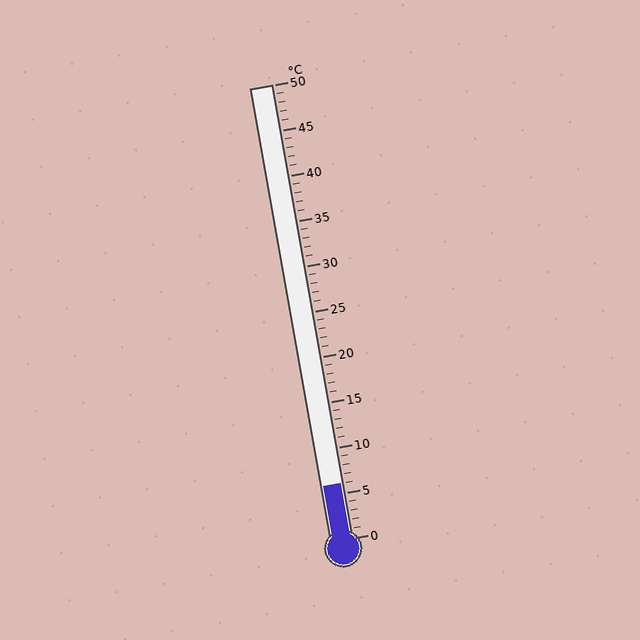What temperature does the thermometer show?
The thermometer shows approximately 6°C.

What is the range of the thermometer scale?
The thermometer scale ranges from 0°C to 50°C.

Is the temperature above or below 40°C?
The temperature is below 40°C.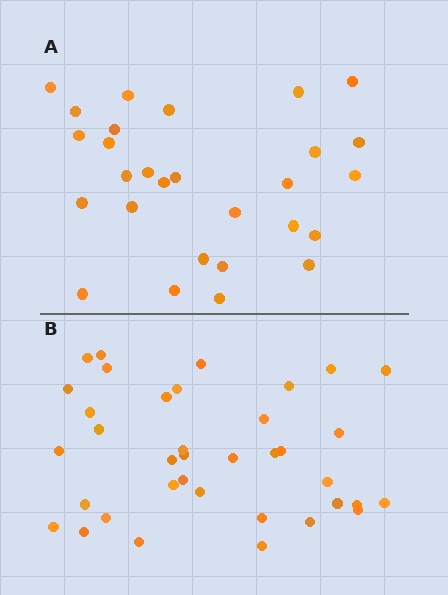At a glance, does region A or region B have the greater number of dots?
Region B (the bottom region) has more dots.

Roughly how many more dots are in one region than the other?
Region B has roughly 8 or so more dots than region A.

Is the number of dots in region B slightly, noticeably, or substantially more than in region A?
Region B has noticeably more, but not dramatically so. The ratio is roughly 1.3 to 1.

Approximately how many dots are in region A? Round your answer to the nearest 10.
About 30 dots. (The exact count is 28, which rounds to 30.)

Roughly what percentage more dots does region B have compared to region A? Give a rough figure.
About 30% more.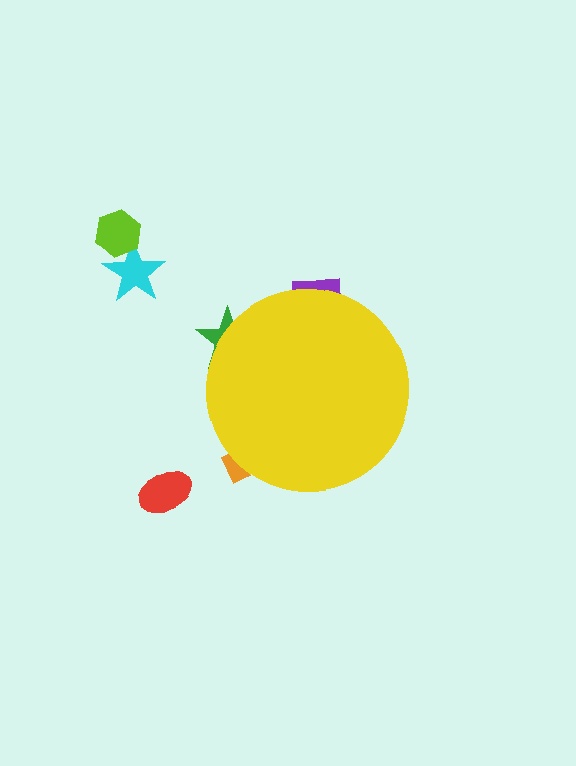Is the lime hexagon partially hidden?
No, the lime hexagon is fully visible.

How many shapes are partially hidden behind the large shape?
3 shapes are partially hidden.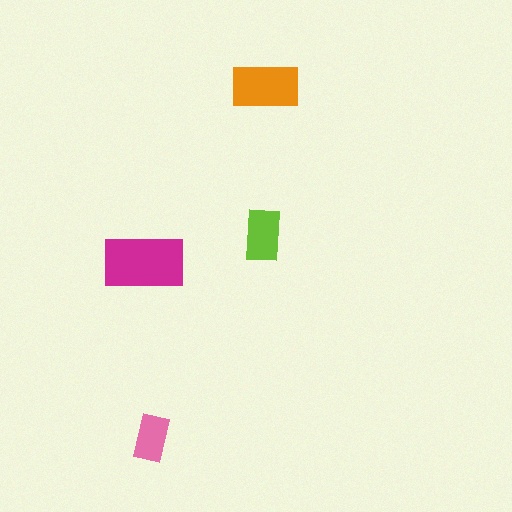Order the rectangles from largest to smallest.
the magenta one, the orange one, the lime one, the pink one.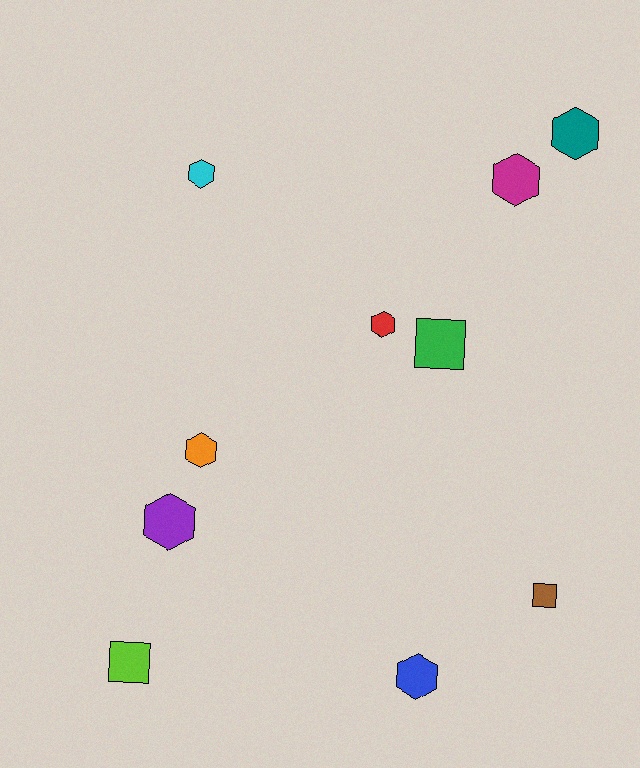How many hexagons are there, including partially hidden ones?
There are 7 hexagons.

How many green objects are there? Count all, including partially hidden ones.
There is 1 green object.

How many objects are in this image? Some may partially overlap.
There are 10 objects.